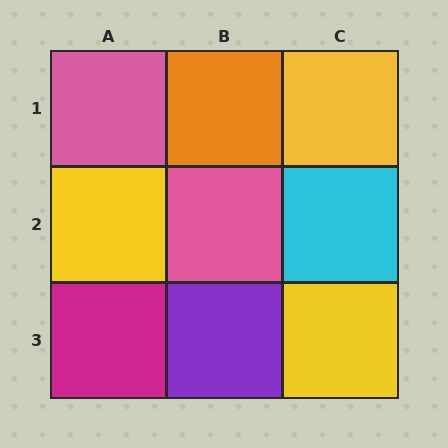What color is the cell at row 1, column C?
Yellow.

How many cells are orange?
1 cell is orange.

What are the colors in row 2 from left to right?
Yellow, pink, cyan.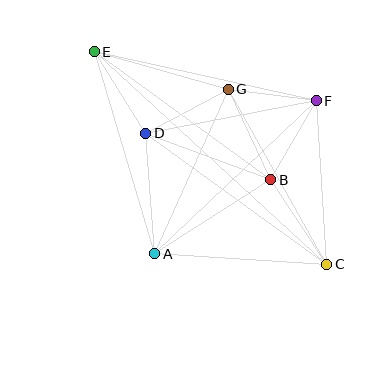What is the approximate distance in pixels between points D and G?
The distance between D and G is approximately 93 pixels.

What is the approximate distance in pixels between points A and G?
The distance between A and G is approximately 180 pixels.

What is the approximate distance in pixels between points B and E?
The distance between B and E is approximately 218 pixels.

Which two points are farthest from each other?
Points C and E are farthest from each other.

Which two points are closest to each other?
Points F and G are closest to each other.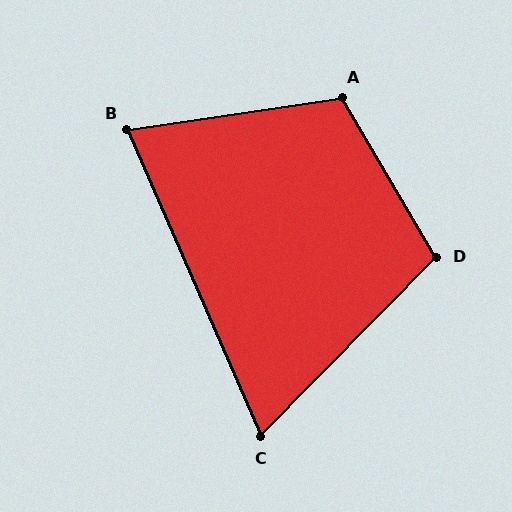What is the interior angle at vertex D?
Approximately 105 degrees (obtuse).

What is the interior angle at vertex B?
Approximately 75 degrees (acute).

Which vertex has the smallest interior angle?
C, at approximately 68 degrees.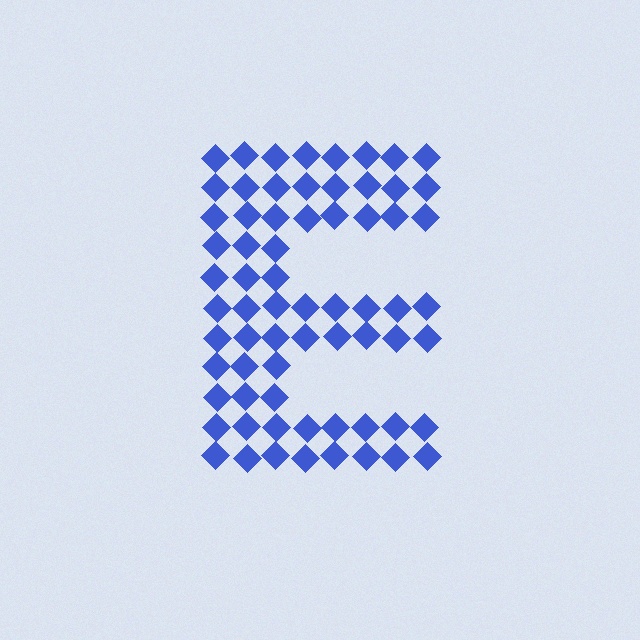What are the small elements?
The small elements are diamonds.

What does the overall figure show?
The overall figure shows the letter E.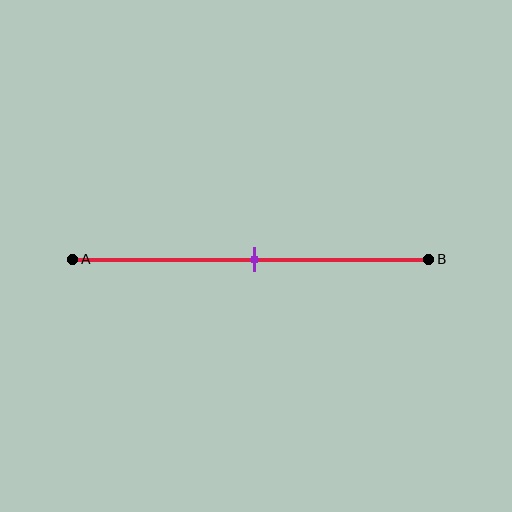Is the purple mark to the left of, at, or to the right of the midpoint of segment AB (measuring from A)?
The purple mark is approximately at the midpoint of segment AB.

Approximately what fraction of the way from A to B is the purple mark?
The purple mark is approximately 50% of the way from A to B.